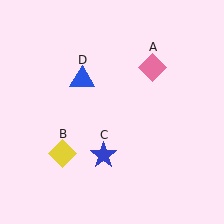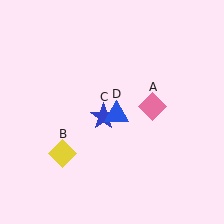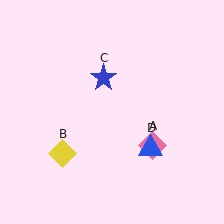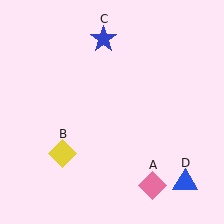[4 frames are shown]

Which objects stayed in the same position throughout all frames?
Yellow diamond (object B) remained stationary.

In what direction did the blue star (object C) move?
The blue star (object C) moved up.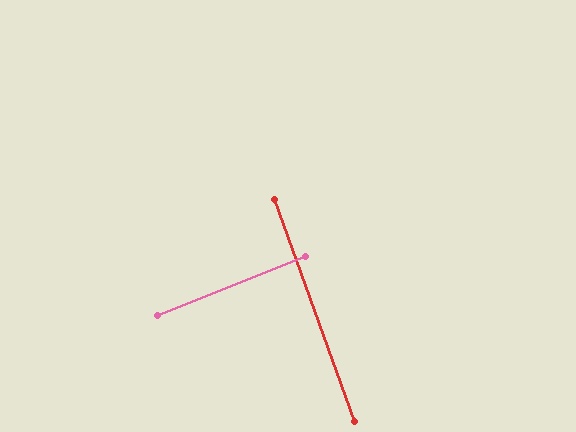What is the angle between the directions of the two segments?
Approximately 88 degrees.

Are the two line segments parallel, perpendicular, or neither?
Perpendicular — they meet at approximately 88°.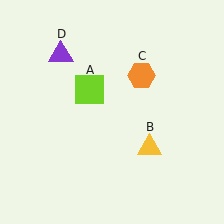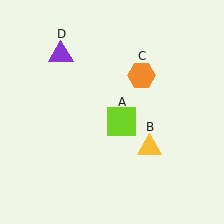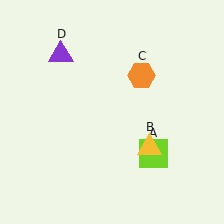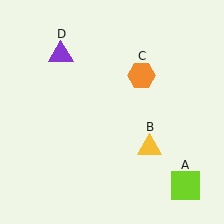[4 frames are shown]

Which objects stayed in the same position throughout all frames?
Yellow triangle (object B) and orange hexagon (object C) and purple triangle (object D) remained stationary.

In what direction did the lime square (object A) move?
The lime square (object A) moved down and to the right.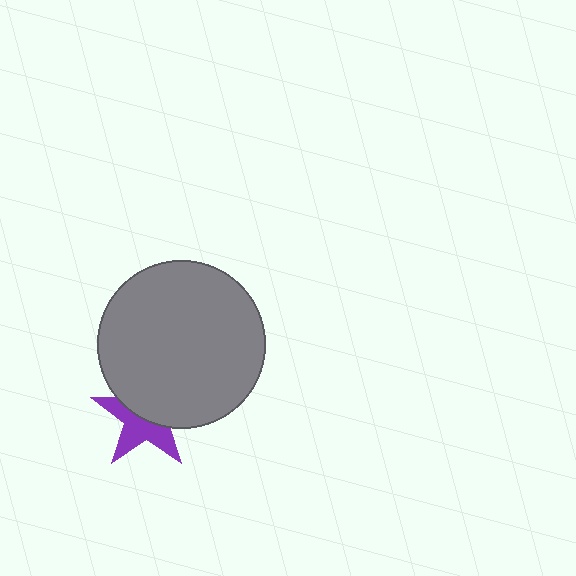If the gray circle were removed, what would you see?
You would see the complete purple star.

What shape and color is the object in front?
The object in front is a gray circle.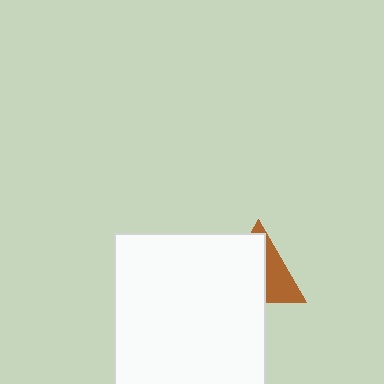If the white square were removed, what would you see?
You would see the complete brown triangle.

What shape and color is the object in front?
The object in front is a white square.